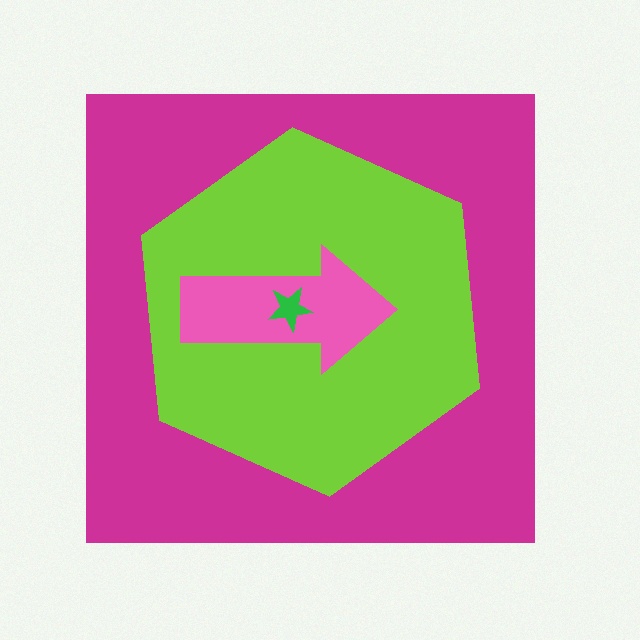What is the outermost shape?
The magenta square.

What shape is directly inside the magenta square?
The lime hexagon.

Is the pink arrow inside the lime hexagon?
Yes.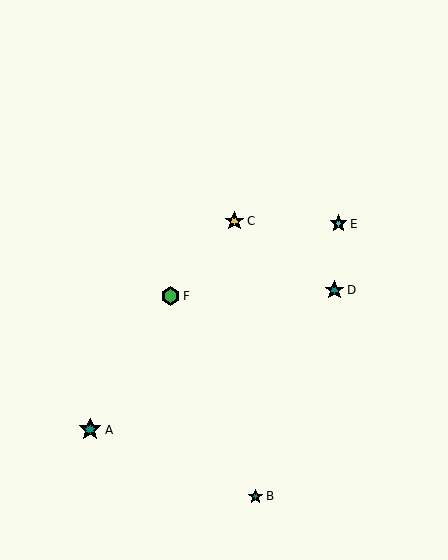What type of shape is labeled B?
Shape B is a teal star.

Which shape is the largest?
The teal star (labeled A) is the largest.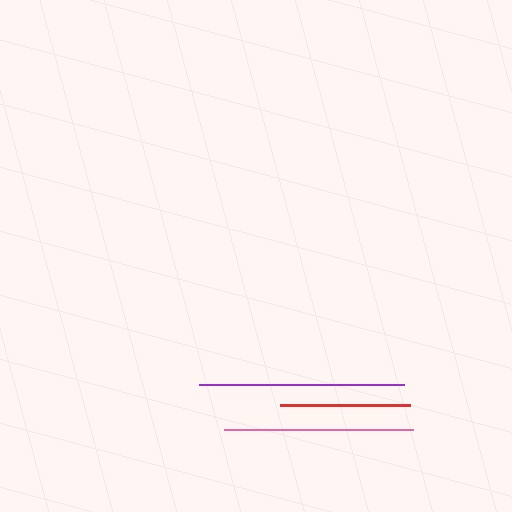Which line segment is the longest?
The purple line is the longest at approximately 204 pixels.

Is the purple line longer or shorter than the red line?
The purple line is longer than the red line.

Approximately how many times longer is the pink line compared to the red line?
The pink line is approximately 1.5 times the length of the red line.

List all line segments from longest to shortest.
From longest to shortest: purple, pink, red.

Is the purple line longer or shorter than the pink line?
The purple line is longer than the pink line.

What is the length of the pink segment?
The pink segment is approximately 188 pixels long.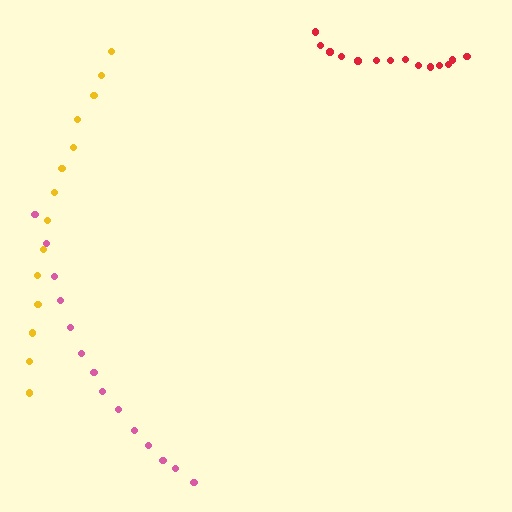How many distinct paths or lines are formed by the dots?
There are 3 distinct paths.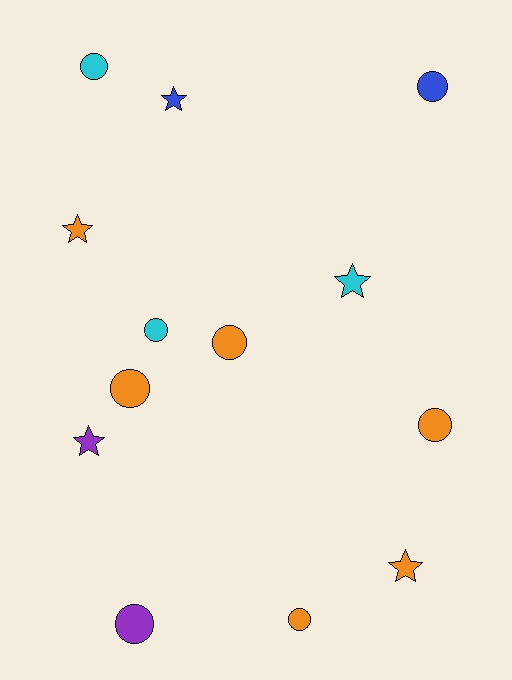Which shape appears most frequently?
Circle, with 8 objects.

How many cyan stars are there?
There is 1 cyan star.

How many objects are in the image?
There are 13 objects.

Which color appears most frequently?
Orange, with 6 objects.